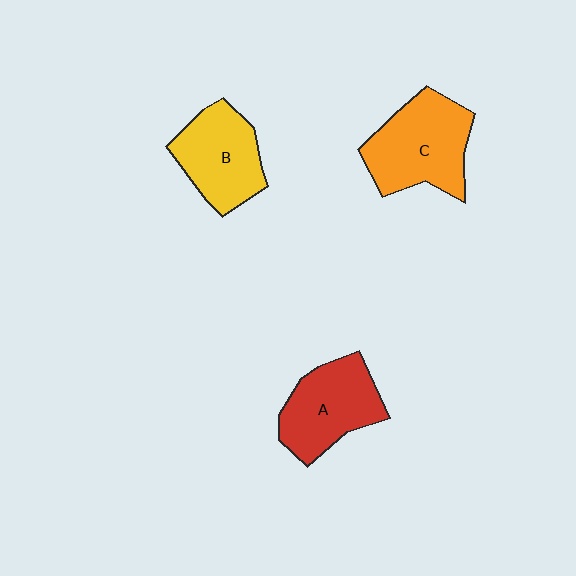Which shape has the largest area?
Shape C (orange).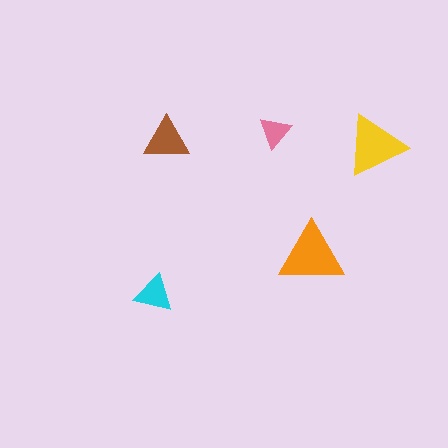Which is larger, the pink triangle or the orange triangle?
The orange one.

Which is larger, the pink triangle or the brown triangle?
The brown one.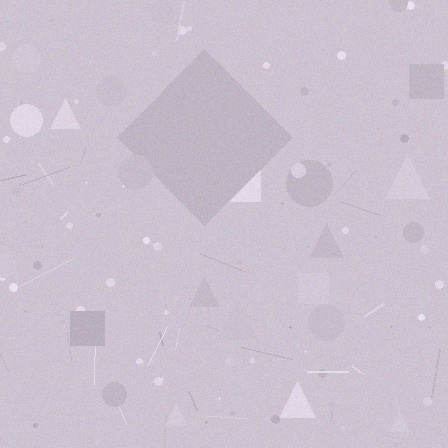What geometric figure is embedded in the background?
A diamond is embedded in the background.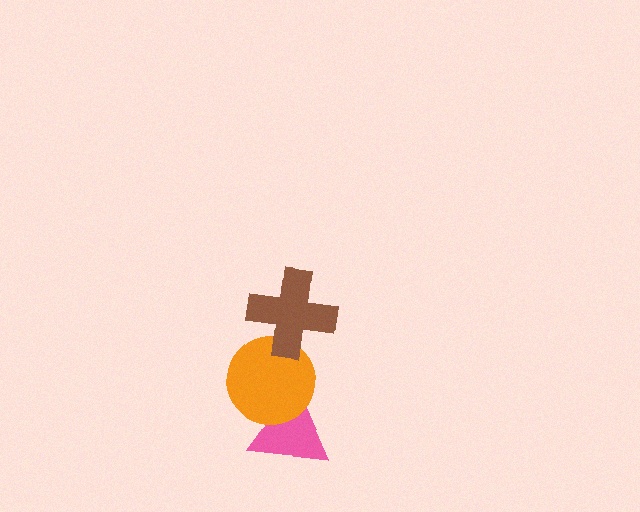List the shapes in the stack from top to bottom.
From top to bottom: the brown cross, the orange circle, the pink triangle.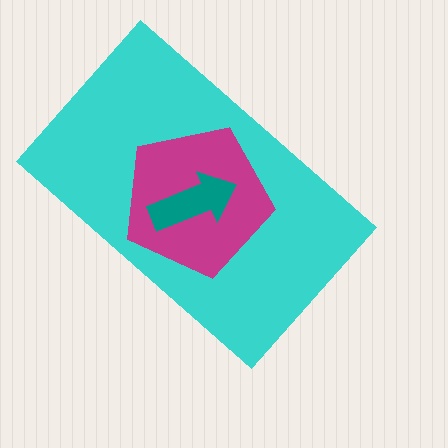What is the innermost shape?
The teal arrow.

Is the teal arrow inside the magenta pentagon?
Yes.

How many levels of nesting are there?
3.